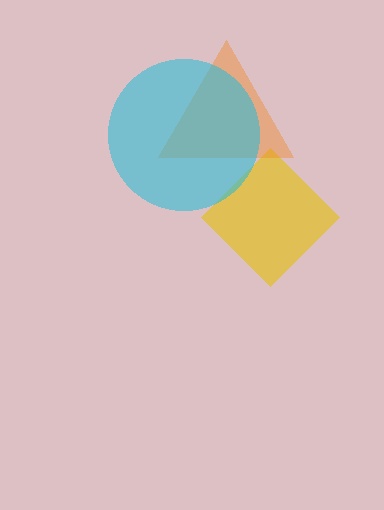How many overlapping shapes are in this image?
There are 3 overlapping shapes in the image.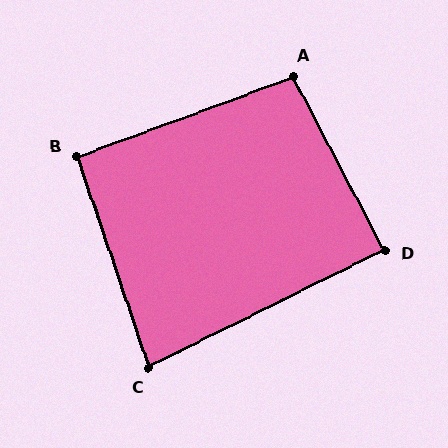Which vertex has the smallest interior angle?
C, at approximately 82 degrees.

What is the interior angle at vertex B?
Approximately 91 degrees (approximately right).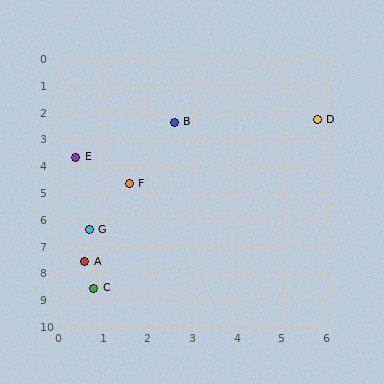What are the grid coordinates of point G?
Point G is at approximately (0.7, 6.4).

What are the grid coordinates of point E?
Point E is at approximately (0.4, 3.7).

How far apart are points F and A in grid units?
Points F and A are about 3.1 grid units apart.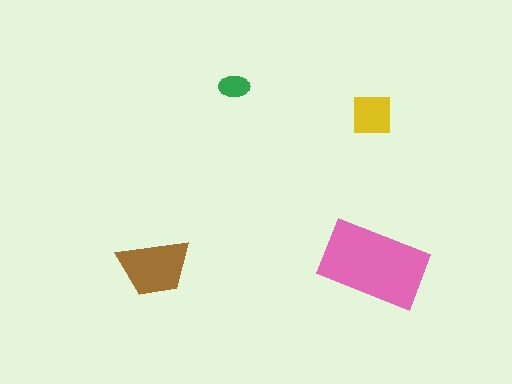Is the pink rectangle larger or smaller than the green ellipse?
Larger.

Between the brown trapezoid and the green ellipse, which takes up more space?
The brown trapezoid.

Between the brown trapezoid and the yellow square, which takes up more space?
The brown trapezoid.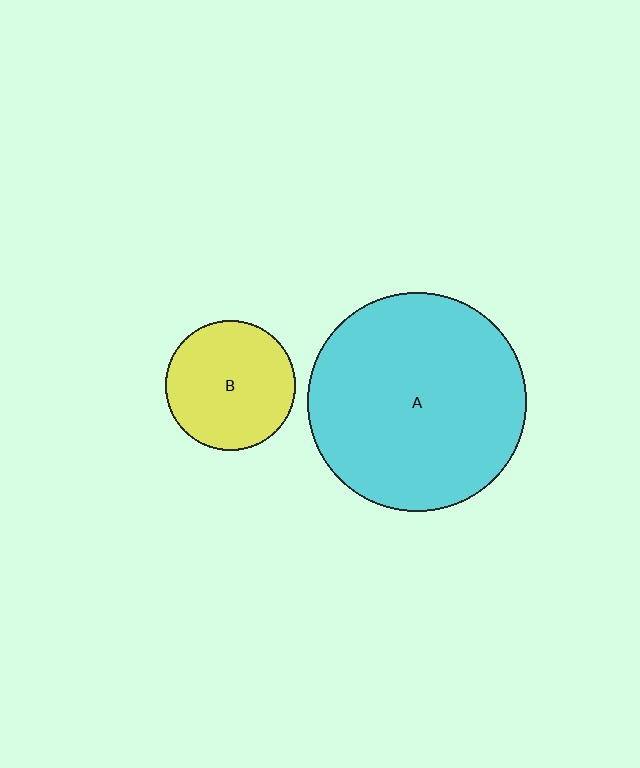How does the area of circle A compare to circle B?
Approximately 2.9 times.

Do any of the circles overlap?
No, none of the circles overlap.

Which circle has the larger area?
Circle A (cyan).